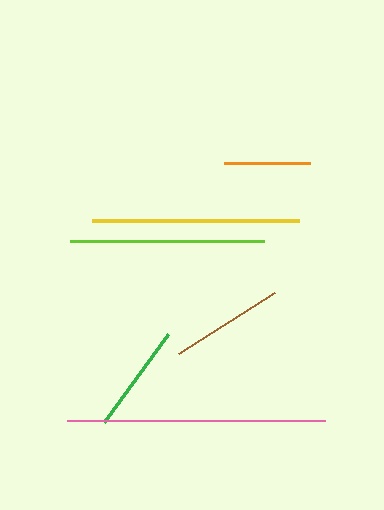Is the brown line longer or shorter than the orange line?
The brown line is longer than the orange line.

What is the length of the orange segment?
The orange segment is approximately 86 pixels long.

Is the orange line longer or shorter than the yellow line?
The yellow line is longer than the orange line.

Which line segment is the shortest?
The orange line is the shortest at approximately 86 pixels.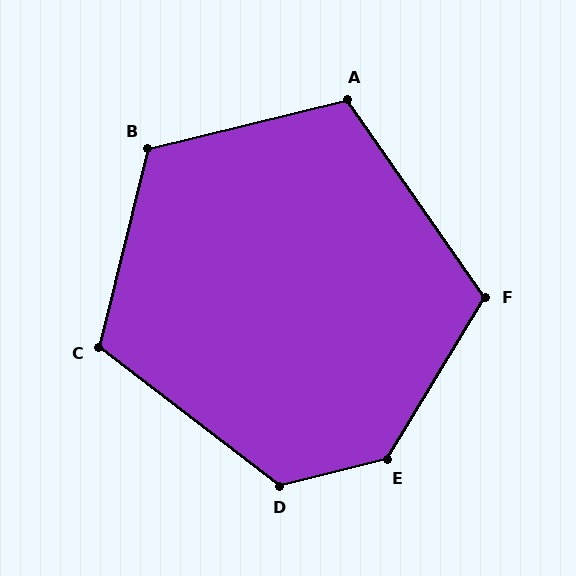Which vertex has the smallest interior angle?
A, at approximately 111 degrees.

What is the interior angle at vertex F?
Approximately 114 degrees (obtuse).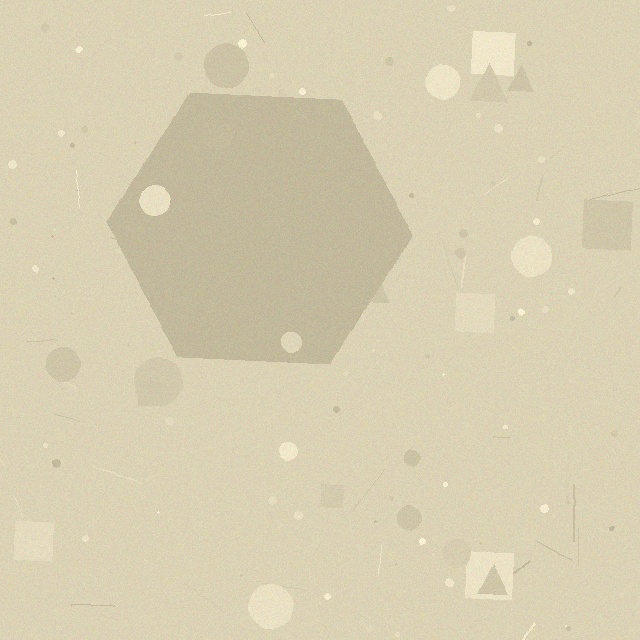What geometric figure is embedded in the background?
A hexagon is embedded in the background.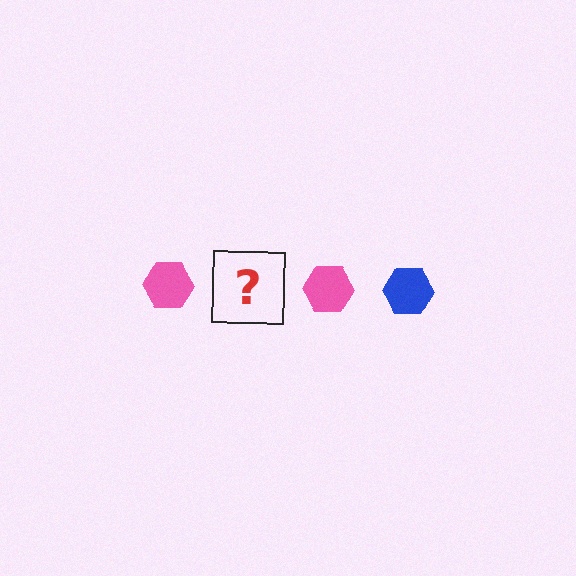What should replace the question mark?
The question mark should be replaced with a blue hexagon.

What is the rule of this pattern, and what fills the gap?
The rule is that the pattern cycles through pink, blue hexagons. The gap should be filled with a blue hexagon.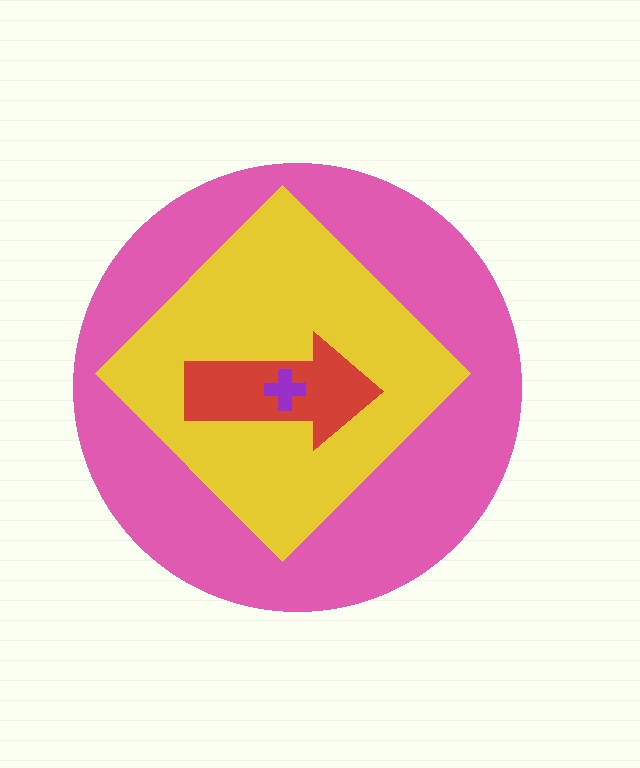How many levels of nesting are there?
4.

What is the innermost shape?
The purple cross.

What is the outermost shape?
The pink circle.